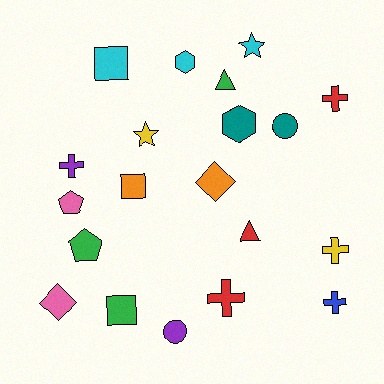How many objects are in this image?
There are 20 objects.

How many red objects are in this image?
There are 3 red objects.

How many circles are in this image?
There are 2 circles.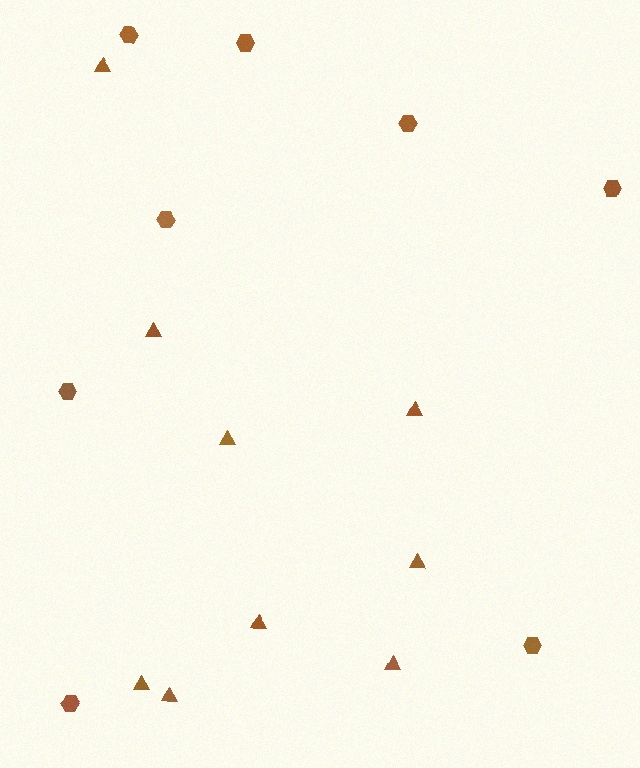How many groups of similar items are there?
There are 2 groups: one group of hexagons (8) and one group of triangles (9).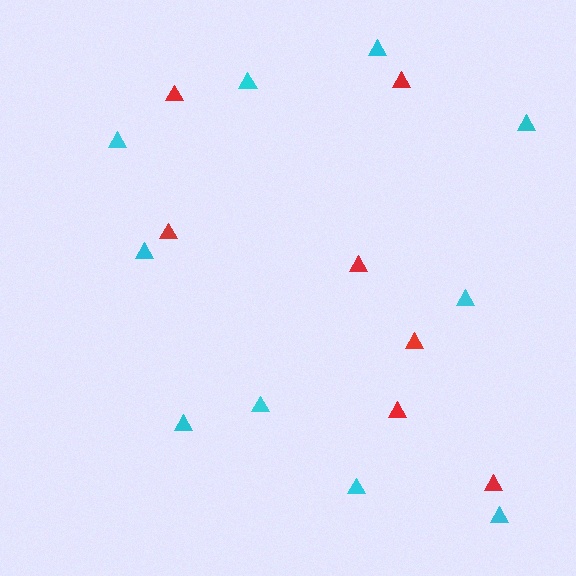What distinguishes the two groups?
There are 2 groups: one group of red triangles (7) and one group of cyan triangles (10).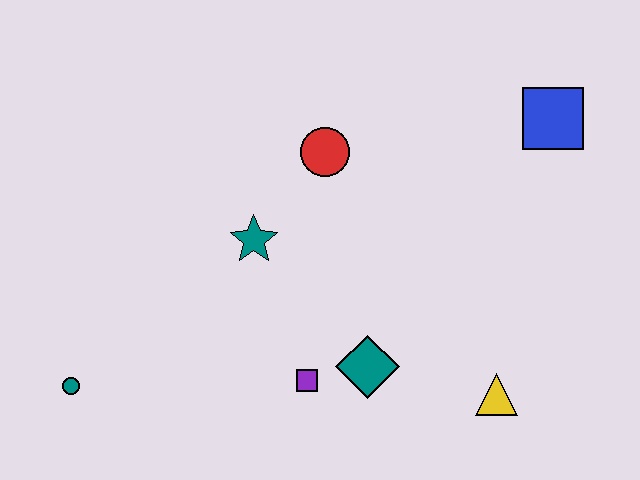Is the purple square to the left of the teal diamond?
Yes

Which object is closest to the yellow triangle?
The teal diamond is closest to the yellow triangle.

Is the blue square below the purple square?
No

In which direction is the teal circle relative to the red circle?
The teal circle is to the left of the red circle.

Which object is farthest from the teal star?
The blue square is farthest from the teal star.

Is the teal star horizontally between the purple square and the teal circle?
Yes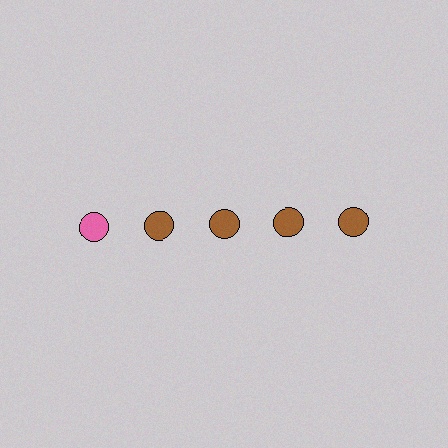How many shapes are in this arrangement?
There are 5 shapes arranged in a grid pattern.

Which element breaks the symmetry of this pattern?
The pink circle in the top row, leftmost column breaks the symmetry. All other shapes are brown circles.